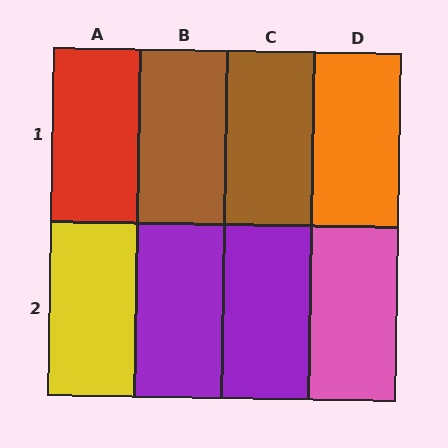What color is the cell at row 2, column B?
Purple.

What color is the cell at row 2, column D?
Pink.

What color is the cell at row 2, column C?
Purple.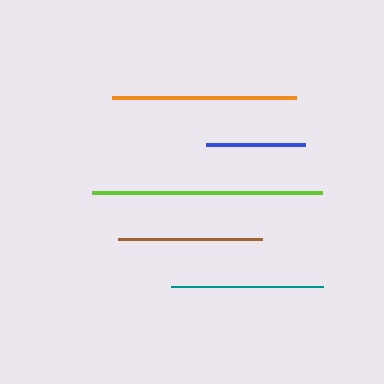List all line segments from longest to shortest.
From longest to shortest: lime, orange, teal, brown, blue.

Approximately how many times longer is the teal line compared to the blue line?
The teal line is approximately 1.5 times the length of the blue line.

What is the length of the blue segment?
The blue segment is approximately 98 pixels long.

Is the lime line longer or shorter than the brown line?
The lime line is longer than the brown line.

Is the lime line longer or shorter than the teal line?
The lime line is longer than the teal line.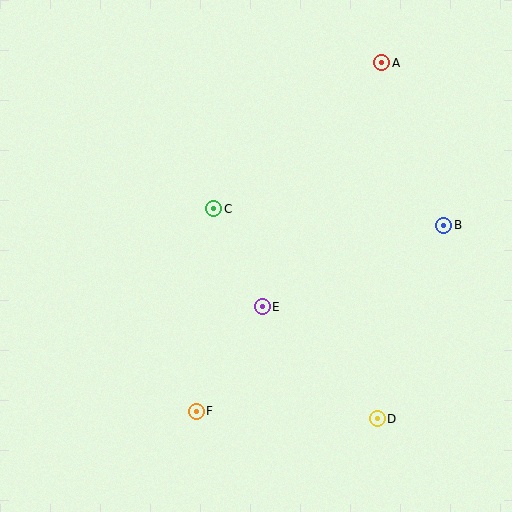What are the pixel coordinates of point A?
Point A is at (382, 63).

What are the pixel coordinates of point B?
Point B is at (444, 225).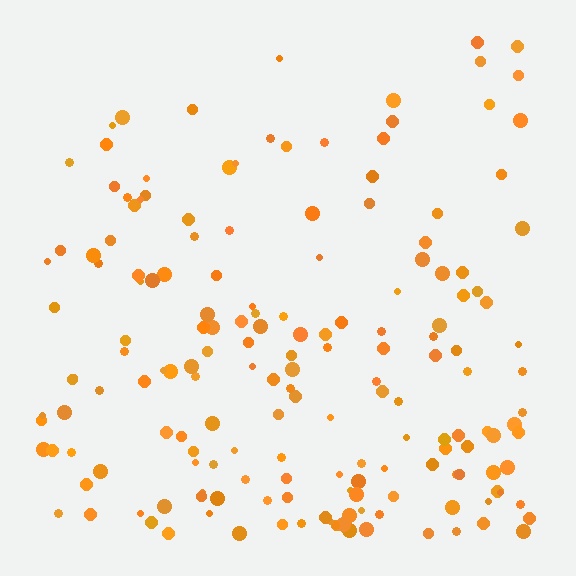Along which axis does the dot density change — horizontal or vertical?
Vertical.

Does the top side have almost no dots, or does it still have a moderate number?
Still a moderate number, just noticeably fewer than the bottom.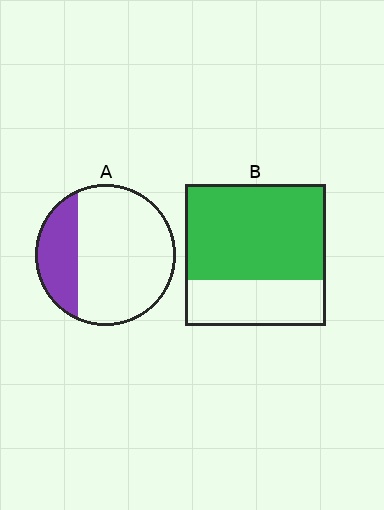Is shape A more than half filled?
No.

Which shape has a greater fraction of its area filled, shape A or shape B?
Shape B.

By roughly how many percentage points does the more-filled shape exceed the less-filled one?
By roughly 40 percentage points (B over A).